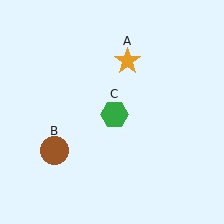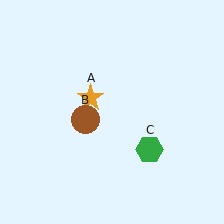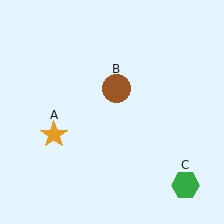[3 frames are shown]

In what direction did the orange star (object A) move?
The orange star (object A) moved down and to the left.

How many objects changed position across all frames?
3 objects changed position: orange star (object A), brown circle (object B), green hexagon (object C).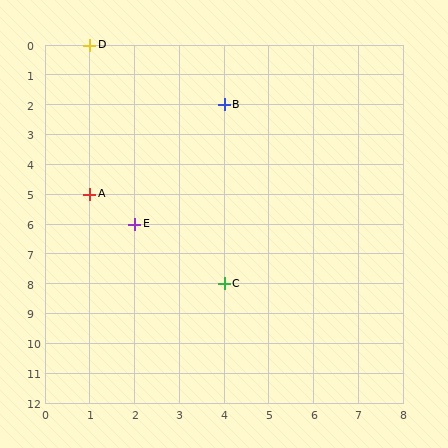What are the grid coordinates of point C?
Point C is at grid coordinates (4, 8).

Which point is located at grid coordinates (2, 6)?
Point E is at (2, 6).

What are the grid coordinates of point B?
Point B is at grid coordinates (4, 2).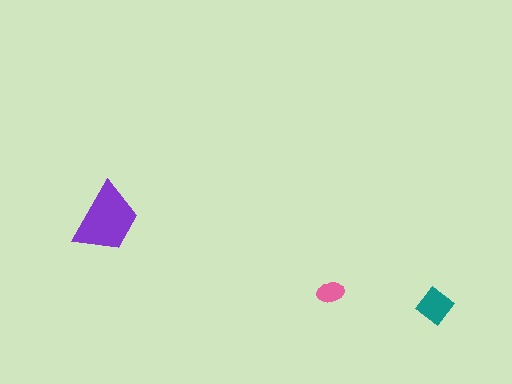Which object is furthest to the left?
The purple trapezoid is leftmost.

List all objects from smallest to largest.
The pink ellipse, the teal diamond, the purple trapezoid.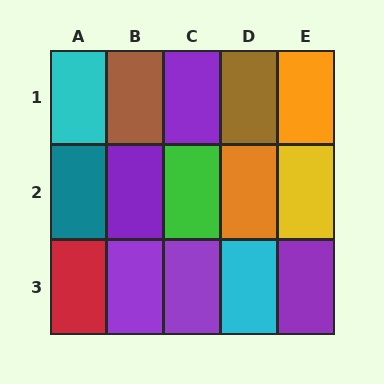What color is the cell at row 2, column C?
Green.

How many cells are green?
1 cell is green.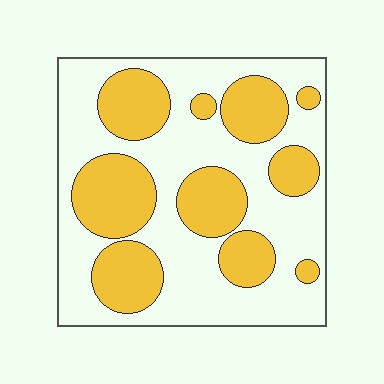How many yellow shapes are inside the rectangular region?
10.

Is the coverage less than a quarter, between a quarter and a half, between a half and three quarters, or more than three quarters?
Between a quarter and a half.